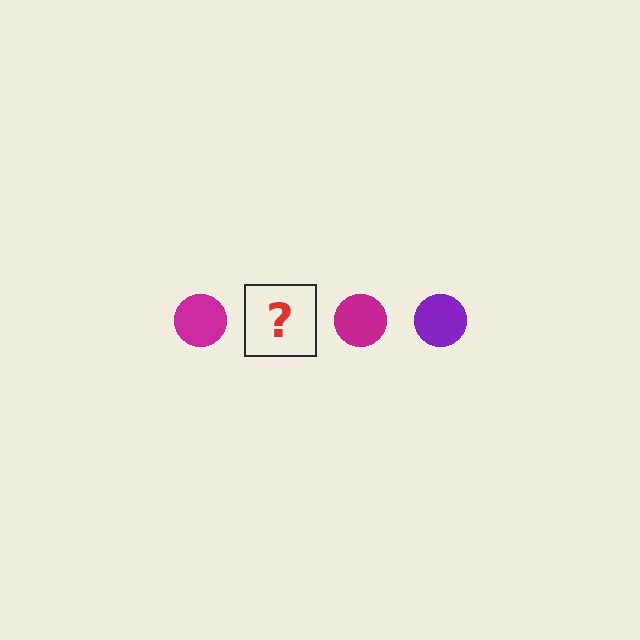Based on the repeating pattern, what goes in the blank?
The blank should be a purple circle.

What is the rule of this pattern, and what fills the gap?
The rule is that the pattern cycles through magenta, purple circles. The gap should be filled with a purple circle.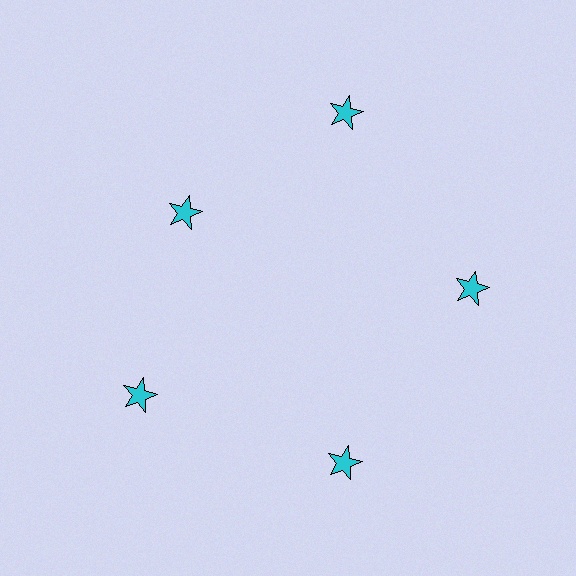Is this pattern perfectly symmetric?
No. The 5 cyan stars are arranged in a ring, but one element near the 10 o'clock position is pulled inward toward the center, breaking the 5-fold rotational symmetry.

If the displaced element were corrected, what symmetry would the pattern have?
It would have 5-fold rotational symmetry — the pattern would map onto itself every 72 degrees.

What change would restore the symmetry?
The symmetry would be restored by moving it outward, back onto the ring so that all 5 stars sit at equal angles and equal distance from the center.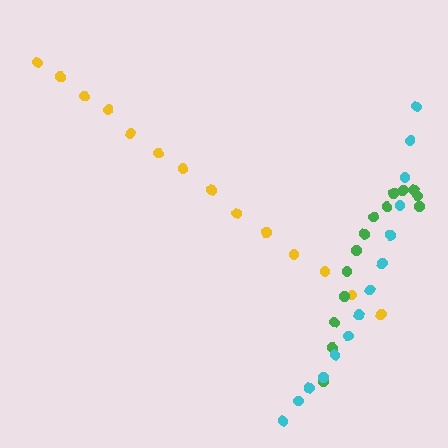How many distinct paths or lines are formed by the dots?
There are 3 distinct paths.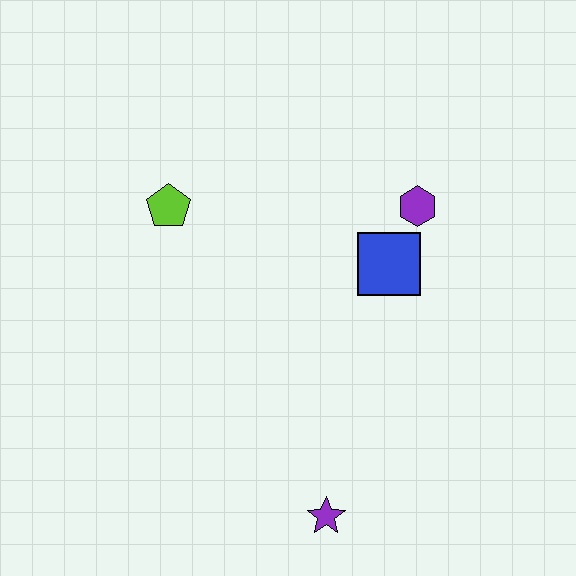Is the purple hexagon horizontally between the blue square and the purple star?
No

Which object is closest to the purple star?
The blue square is closest to the purple star.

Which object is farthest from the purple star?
The lime pentagon is farthest from the purple star.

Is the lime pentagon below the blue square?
No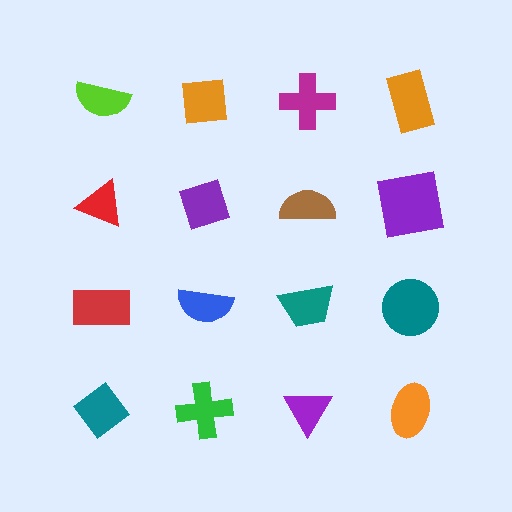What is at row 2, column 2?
A purple diamond.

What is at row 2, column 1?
A red triangle.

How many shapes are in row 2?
4 shapes.